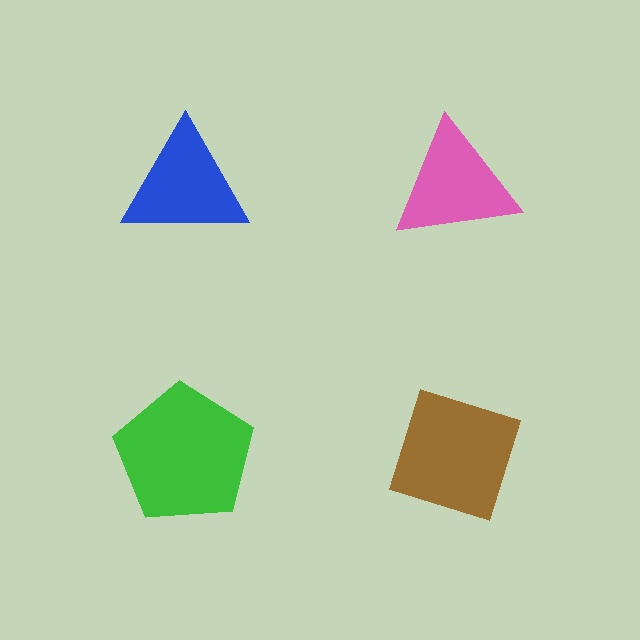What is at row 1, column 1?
A blue triangle.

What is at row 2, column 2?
A brown diamond.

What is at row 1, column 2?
A pink triangle.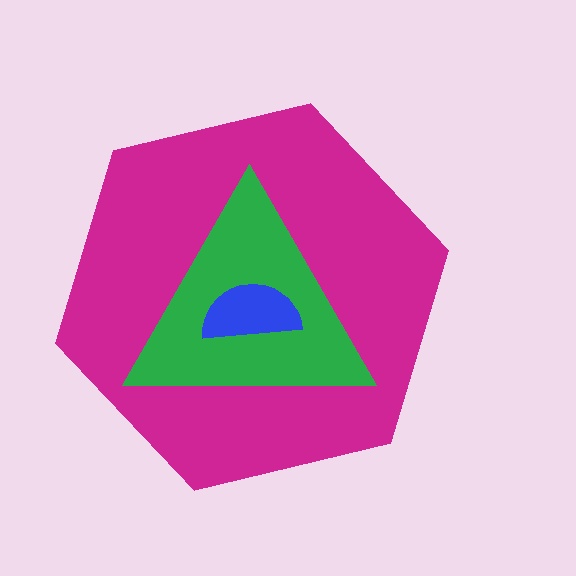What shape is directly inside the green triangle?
The blue semicircle.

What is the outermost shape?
The magenta hexagon.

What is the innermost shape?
The blue semicircle.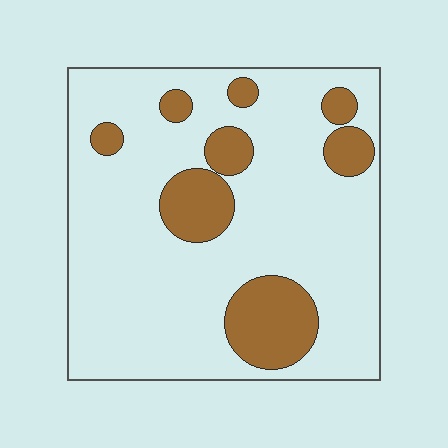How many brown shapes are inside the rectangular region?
8.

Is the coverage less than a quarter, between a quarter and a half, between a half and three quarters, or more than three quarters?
Less than a quarter.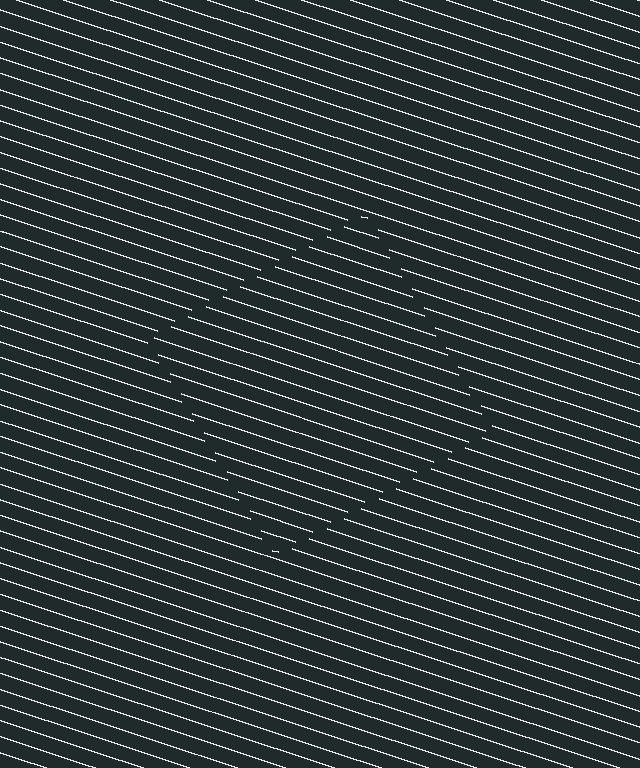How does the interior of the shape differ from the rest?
The interior of the shape contains the same grating, shifted by half a period — the contour is defined by the phase discontinuity where line-ends from the inner and outer gratings abut.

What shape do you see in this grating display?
An illusory square. The interior of the shape contains the same grating, shifted by half a period — the contour is defined by the phase discontinuity where line-ends from the inner and outer gratings abut.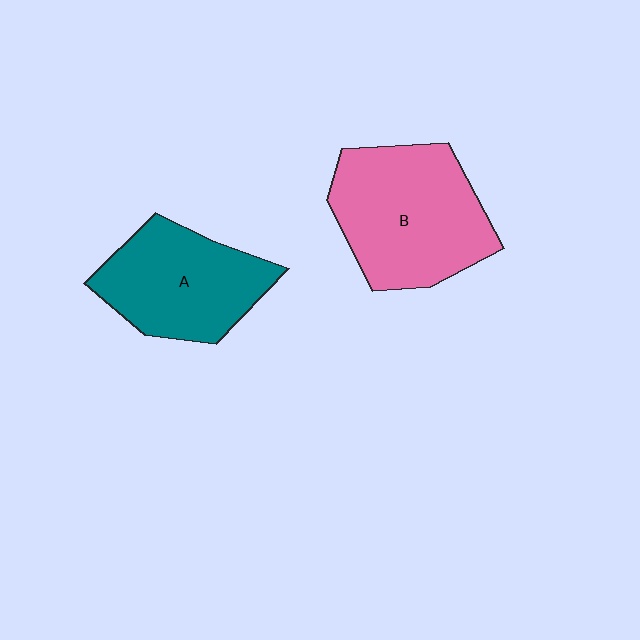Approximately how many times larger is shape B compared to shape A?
Approximately 1.2 times.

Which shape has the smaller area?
Shape A (teal).